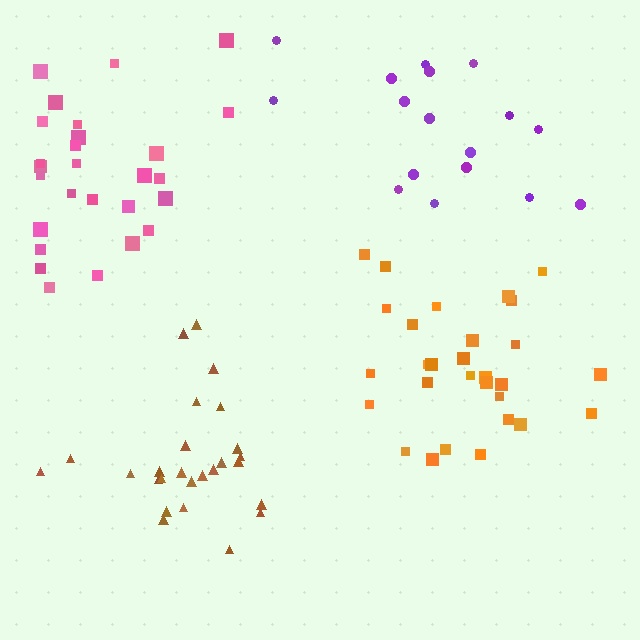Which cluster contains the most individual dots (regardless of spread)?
Orange (29).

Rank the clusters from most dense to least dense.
brown, orange, pink, purple.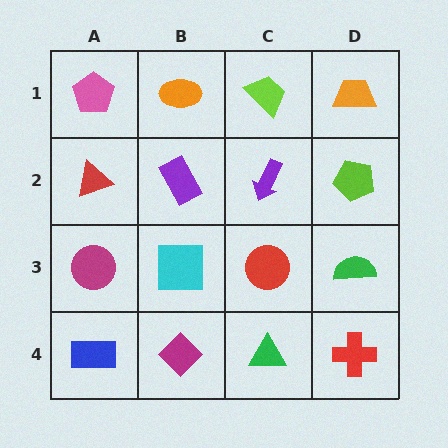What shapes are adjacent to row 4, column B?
A cyan square (row 3, column B), a blue rectangle (row 4, column A), a green triangle (row 4, column C).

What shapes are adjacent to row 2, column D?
An orange trapezoid (row 1, column D), a green semicircle (row 3, column D), a purple arrow (row 2, column C).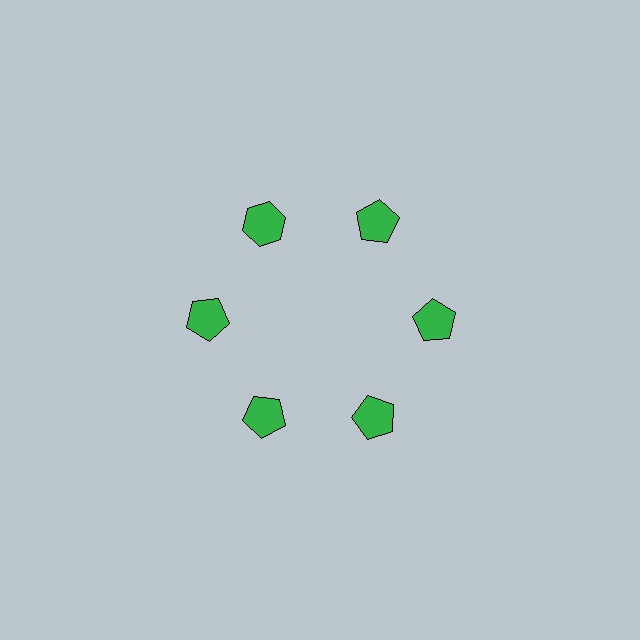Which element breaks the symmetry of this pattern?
The green hexagon at roughly the 11 o'clock position breaks the symmetry. All other shapes are green pentagons.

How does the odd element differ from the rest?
It has a different shape: hexagon instead of pentagon.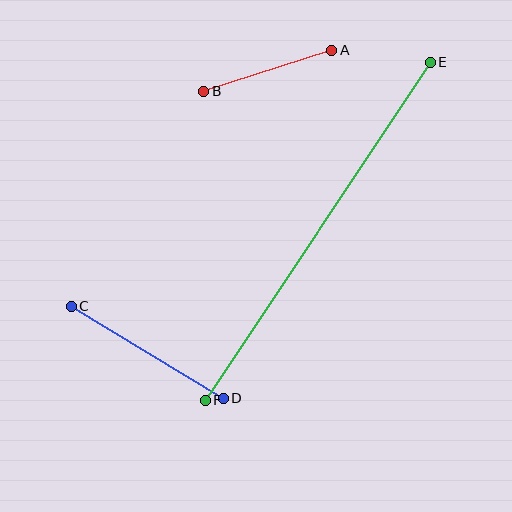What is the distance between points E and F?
The distance is approximately 406 pixels.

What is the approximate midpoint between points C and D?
The midpoint is at approximately (147, 352) pixels.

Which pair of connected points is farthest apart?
Points E and F are farthest apart.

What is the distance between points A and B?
The distance is approximately 134 pixels.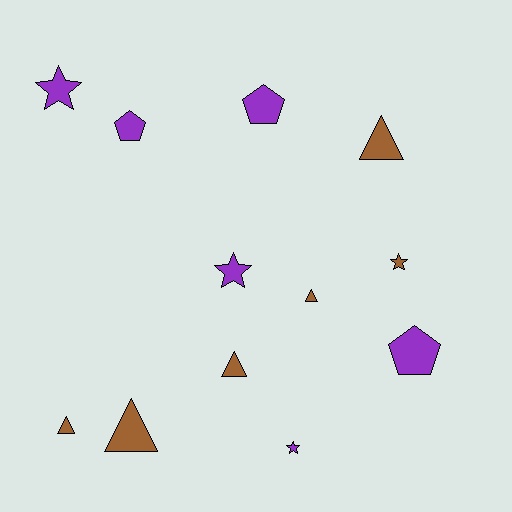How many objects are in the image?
There are 12 objects.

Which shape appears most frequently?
Triangle, with 5 objects.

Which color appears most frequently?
Brown, with 6 objects.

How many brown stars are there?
There is 1 brown star.